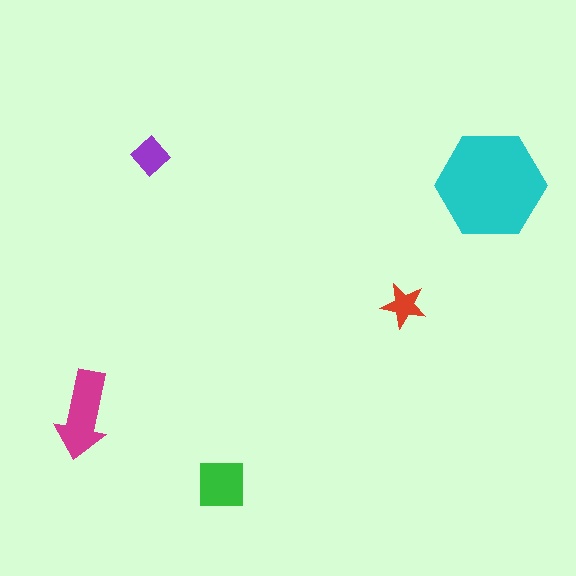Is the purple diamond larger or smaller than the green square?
Smaller.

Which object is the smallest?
The red star.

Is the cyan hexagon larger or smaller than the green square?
Larger.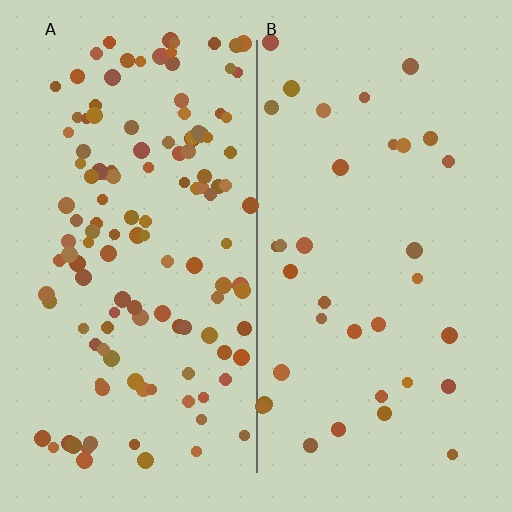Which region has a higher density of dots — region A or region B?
A (the left).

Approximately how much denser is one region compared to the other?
Approximately 3.6× — region A over region B.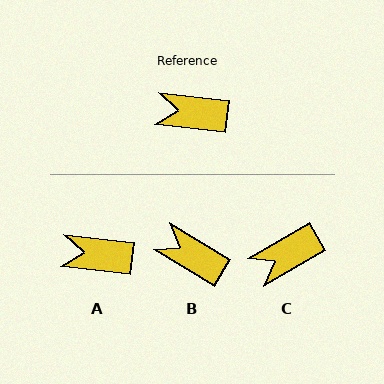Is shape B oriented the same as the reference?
No, it is off by about 25 degrees.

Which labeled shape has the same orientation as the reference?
A.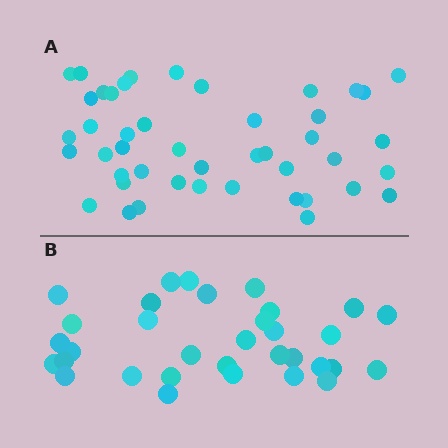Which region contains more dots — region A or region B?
Region A (the top region) has more dots.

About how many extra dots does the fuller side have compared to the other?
Region A has roughly 12 or so more dots than region B.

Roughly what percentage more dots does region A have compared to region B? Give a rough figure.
About 35% more.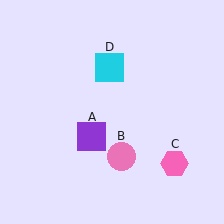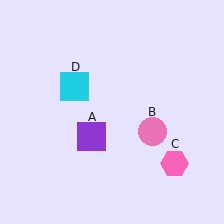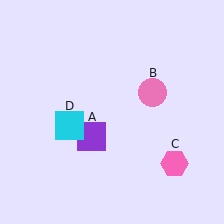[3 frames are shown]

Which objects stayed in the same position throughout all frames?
Purple square (object A) and pink hexagon (object C) remained stationary.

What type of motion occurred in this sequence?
The pink circle (object B), cyan square (object D) rotated counterclockwise around the center of the scene.